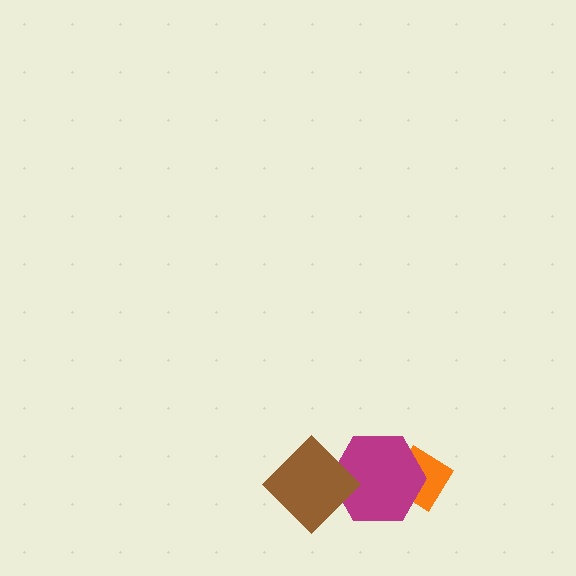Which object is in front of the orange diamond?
The magenta hexagon is in front of the orange diamond.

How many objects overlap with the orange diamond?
1 object overlaps with the orange diamond.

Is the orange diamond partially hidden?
Yes, it is partially covered by another shape.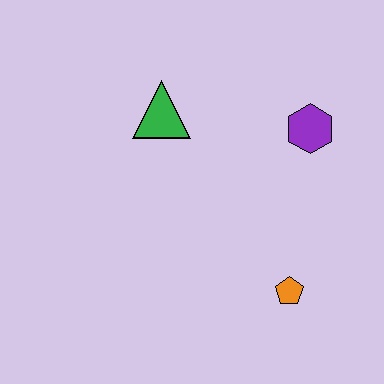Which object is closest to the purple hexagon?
The green triangle is closest to the purple hexagon.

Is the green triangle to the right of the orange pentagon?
No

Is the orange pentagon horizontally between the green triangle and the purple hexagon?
Yes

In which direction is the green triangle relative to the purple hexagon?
The green triangle is to the left of the purple hexagon.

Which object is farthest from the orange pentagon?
The green triangle is farthest from the orange pentagon.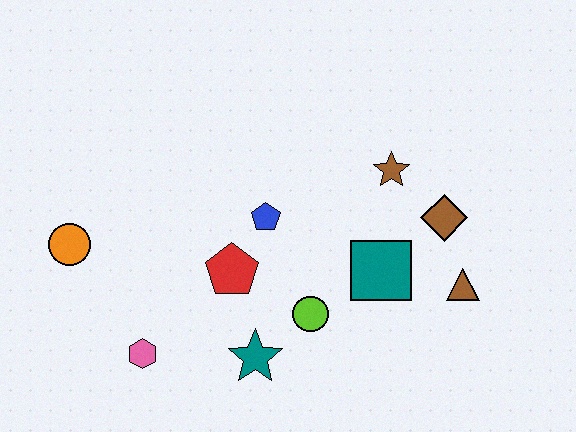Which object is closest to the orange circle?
The pink hexagon is closest to the orange circle.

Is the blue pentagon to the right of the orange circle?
Yes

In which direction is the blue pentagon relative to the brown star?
The blue pentagon is to the left of the brown star.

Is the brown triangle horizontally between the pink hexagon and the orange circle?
No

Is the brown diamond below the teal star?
No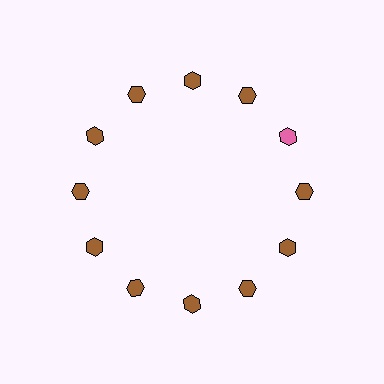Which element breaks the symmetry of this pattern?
The pink hexagon at roughly the 2 o'clock position breaks the symmetry. All other shapes are brown hexagons.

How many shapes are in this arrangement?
There are 12 shapes arranged in a ring pattern.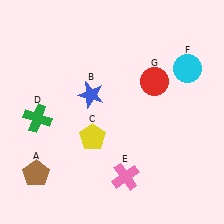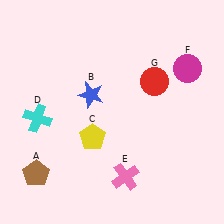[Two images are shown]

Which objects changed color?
D changed from green to cyan. F changed from cyan to magenta.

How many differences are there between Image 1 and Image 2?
There are 2 differences between the two images.